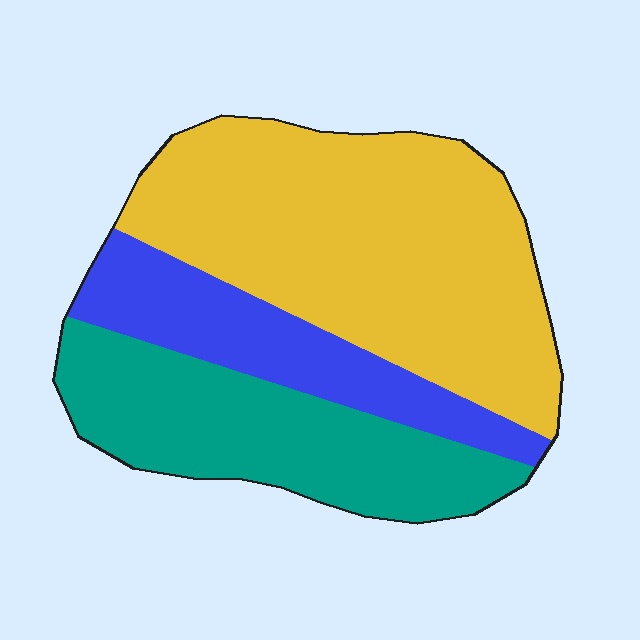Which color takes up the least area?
Blue, at roughly 20%.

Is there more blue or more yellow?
Yellow.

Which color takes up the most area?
Yellow, at roughly 50%.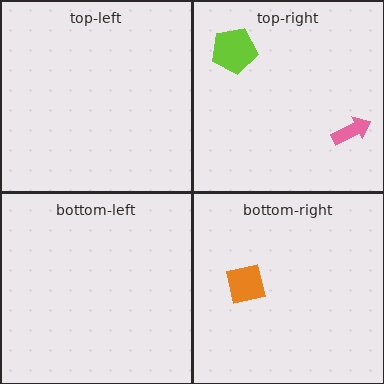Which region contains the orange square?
The bottom-right region.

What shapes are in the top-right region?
The lime pentagon, the pink arrow.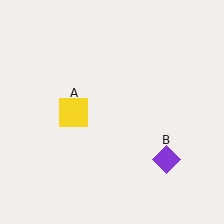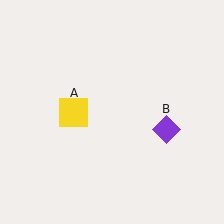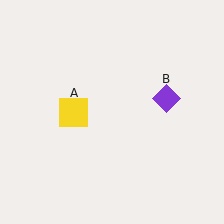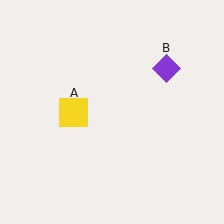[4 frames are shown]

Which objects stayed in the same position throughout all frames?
Yellow square (object A) remained stationary.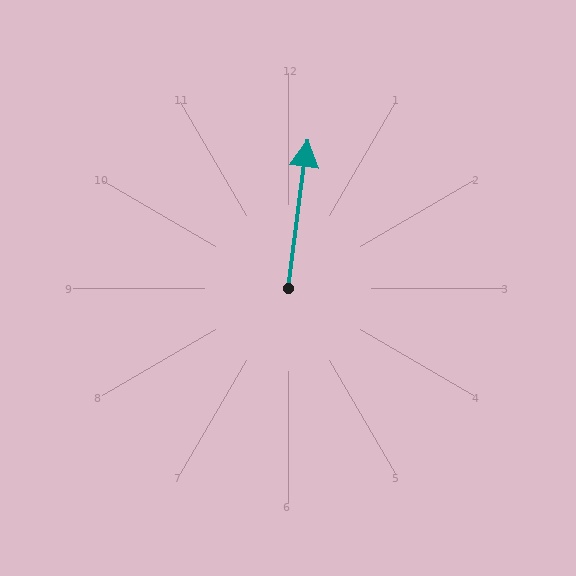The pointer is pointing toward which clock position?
Roughly 12 o'clock.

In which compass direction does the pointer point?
North.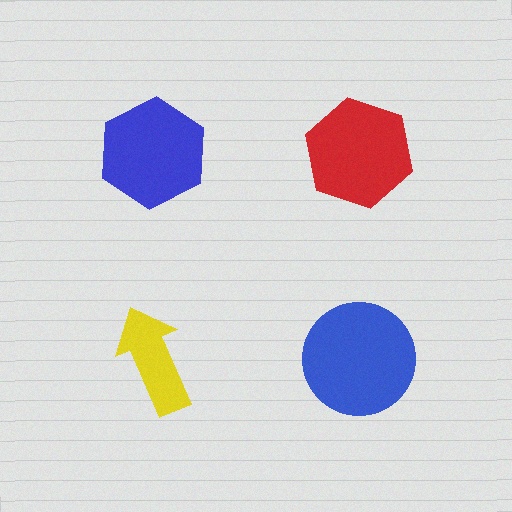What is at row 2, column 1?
A yellow arrow.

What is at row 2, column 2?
A blue circle.